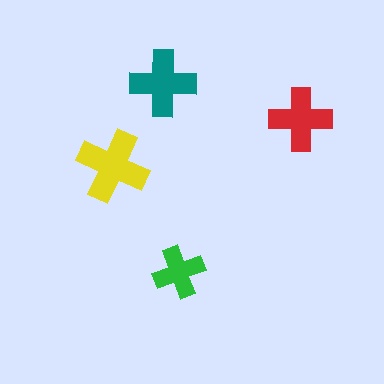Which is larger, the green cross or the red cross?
The red one.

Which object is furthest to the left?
The yellow cross is leftmost.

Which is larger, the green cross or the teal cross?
The teal one.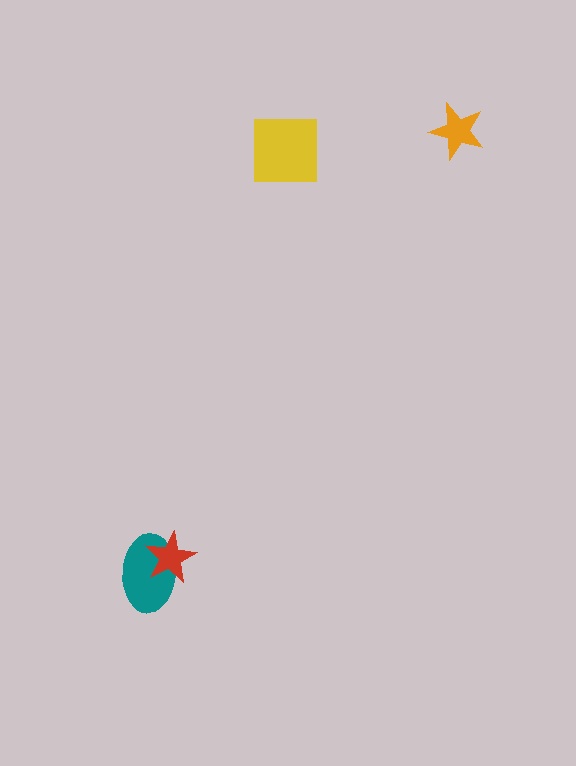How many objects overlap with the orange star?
0 objects overlap with the orange star.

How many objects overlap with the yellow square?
0 objects overlap with the yellow square.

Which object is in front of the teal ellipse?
The red star is in front of the teal ellipse.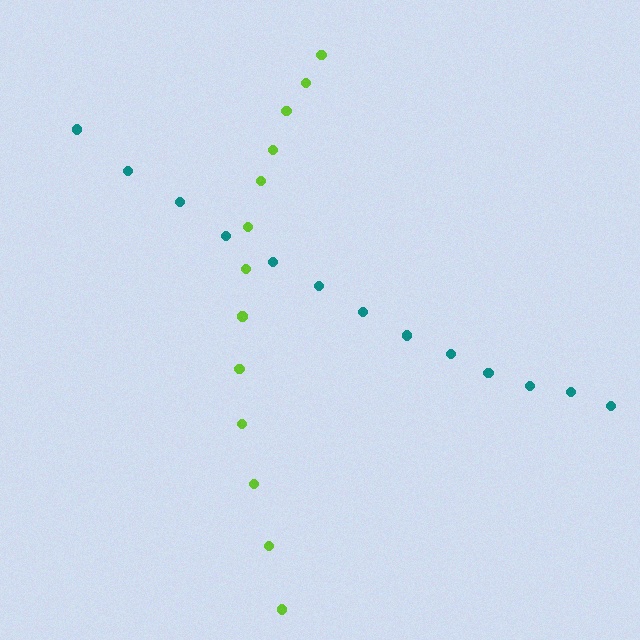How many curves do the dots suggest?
There are 2 distinct paths.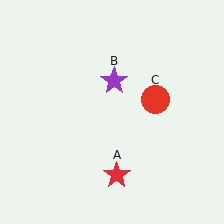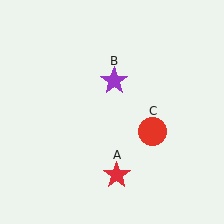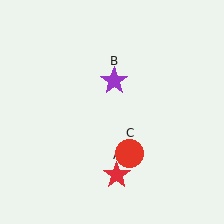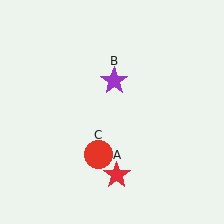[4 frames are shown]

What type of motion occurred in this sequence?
The red circle (object C) rotated clockwise around the center of the scene.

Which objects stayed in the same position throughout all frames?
Red star (object A) and purple star (object B) remained stationary.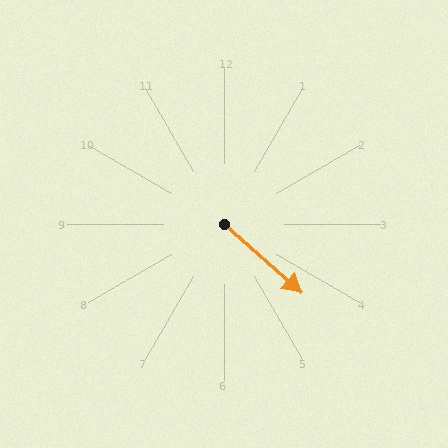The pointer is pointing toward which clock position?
Roughly 4 o'clock.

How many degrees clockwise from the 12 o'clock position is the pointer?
Approximately 132 degrees.